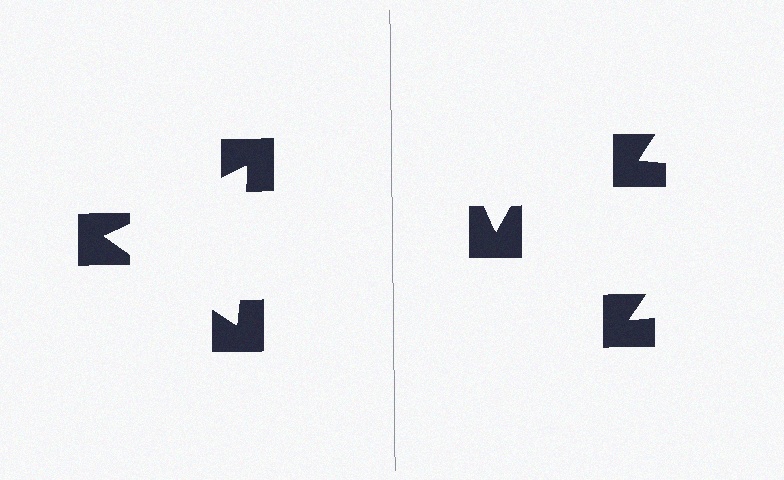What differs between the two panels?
The notched squares are positioned identically on both sides; only the wedge orientations differ. On the left they align to a triangle; on the right they are misaligned.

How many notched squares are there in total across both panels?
6 — 3 on each side.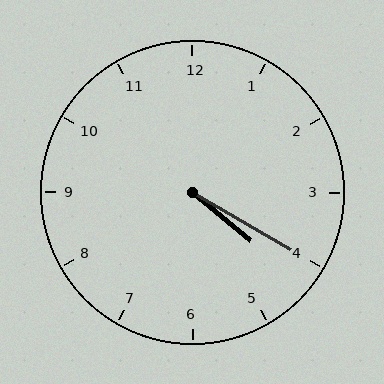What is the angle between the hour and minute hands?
Approximately 10 degrees.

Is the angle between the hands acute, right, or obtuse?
It is acute.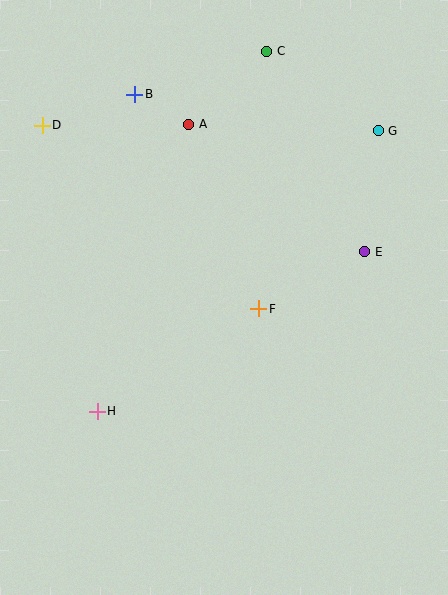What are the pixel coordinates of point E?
Point E is at (365, 252).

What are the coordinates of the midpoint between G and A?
The midpoint between G and A is at (283, 128).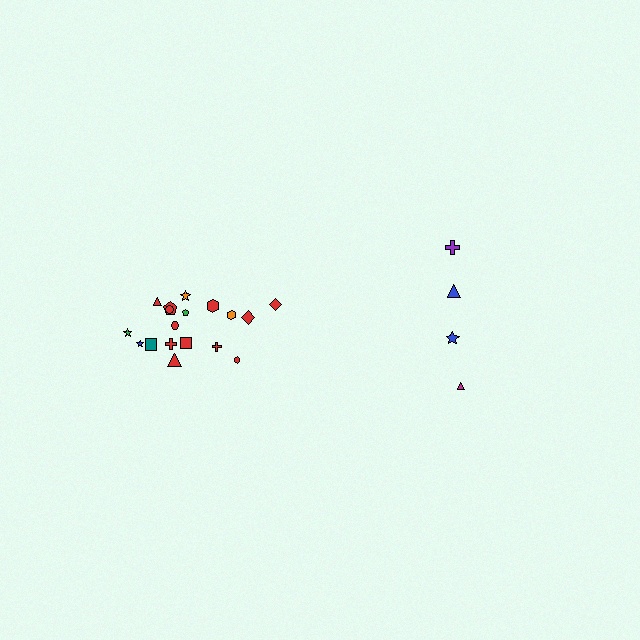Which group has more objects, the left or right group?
The left group.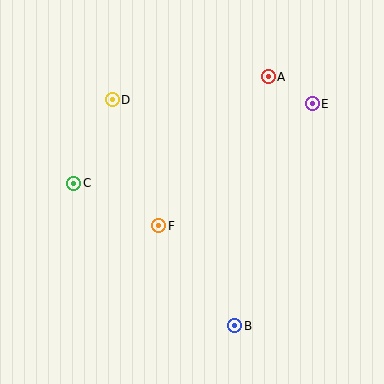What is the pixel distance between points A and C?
The distance between A and C is 222 pixels.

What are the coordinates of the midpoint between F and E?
The midpoint between F and E is at (236, 165).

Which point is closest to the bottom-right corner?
Point B is closest to the bottom-right corner.